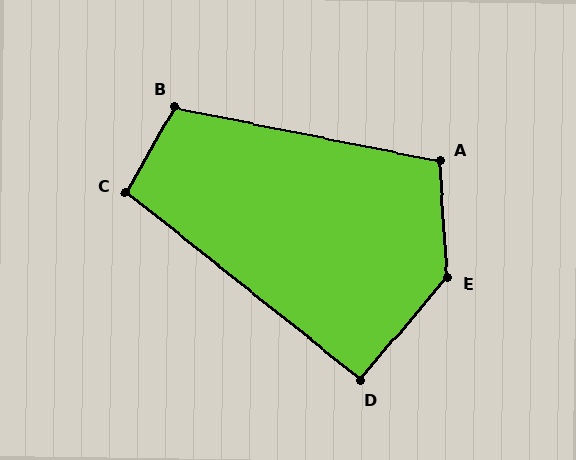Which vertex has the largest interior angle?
E, at approximately 136 degrees.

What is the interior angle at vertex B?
Approximately 109 degrees (obtuse).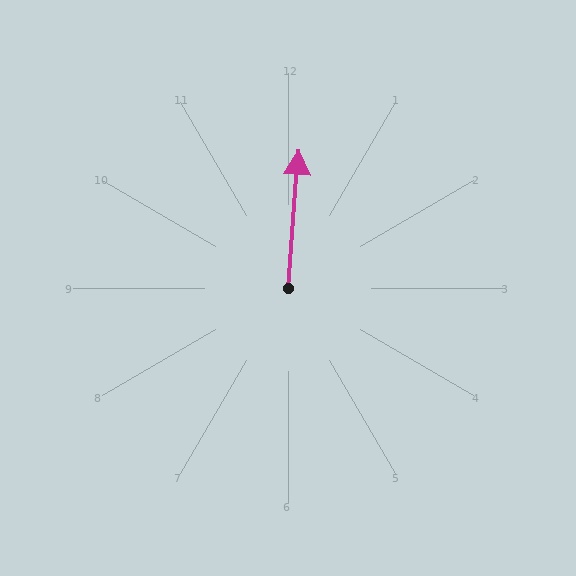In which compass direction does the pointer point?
North.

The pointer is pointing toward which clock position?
Roughly 12 o'clock.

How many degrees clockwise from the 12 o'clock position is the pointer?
Approximately 4 degrees.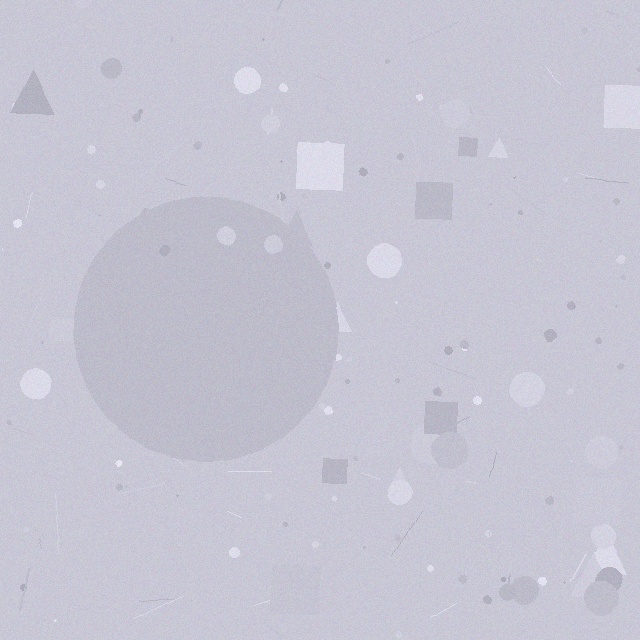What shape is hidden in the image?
A circle is hidden in the image.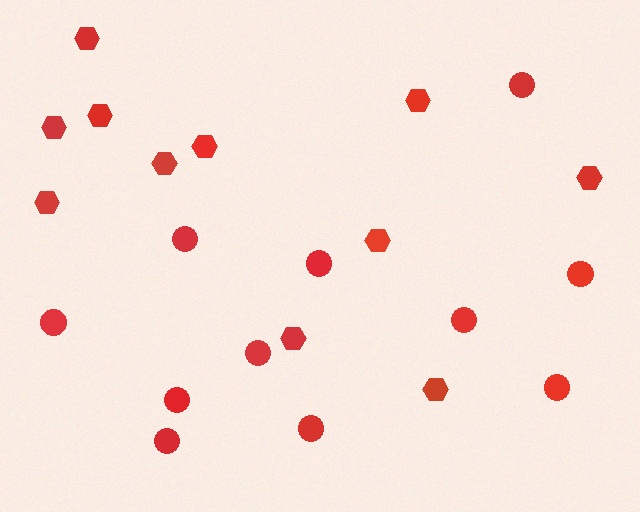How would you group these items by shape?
There are 2 groups: one group of circles (11) and one group of hexagons (11).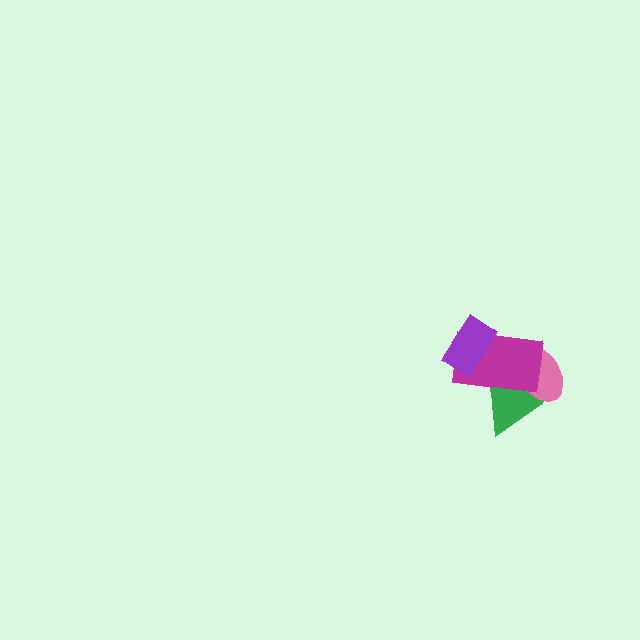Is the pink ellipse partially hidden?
Yes, it is partially covered by another shape.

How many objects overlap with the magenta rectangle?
3 objects overlap with the magenta rectangle.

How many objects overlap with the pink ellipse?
2 objects overlap with the pink ellipse.